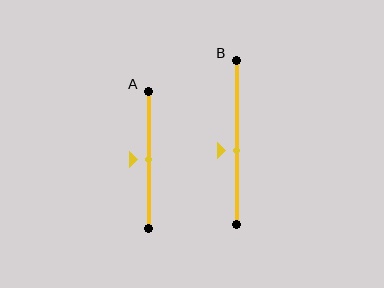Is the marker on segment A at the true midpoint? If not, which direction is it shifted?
Yes, the marker on segment A is at the true midpoint.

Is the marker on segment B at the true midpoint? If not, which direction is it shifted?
No, the marker on segment B is shifted downward by about 5% of the segment length.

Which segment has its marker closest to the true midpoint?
Segment A has its marker closest to the true midpoint.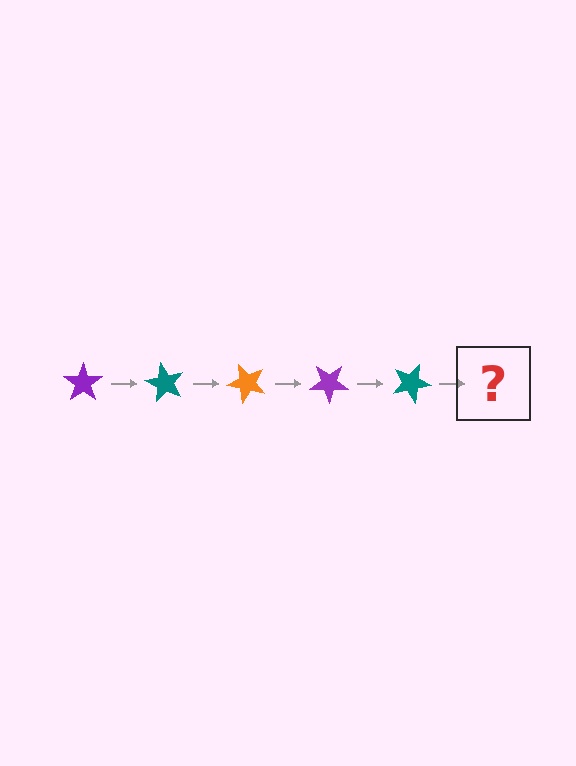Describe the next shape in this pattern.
It should be an orange star, rotated 300 degrees from the start.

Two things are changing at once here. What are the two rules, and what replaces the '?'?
The two rules are that it rotates 60 degrees each step and the color cycles through purple, teal, and orange. The '?' should be an orange star, rotated 300 degrees from the start.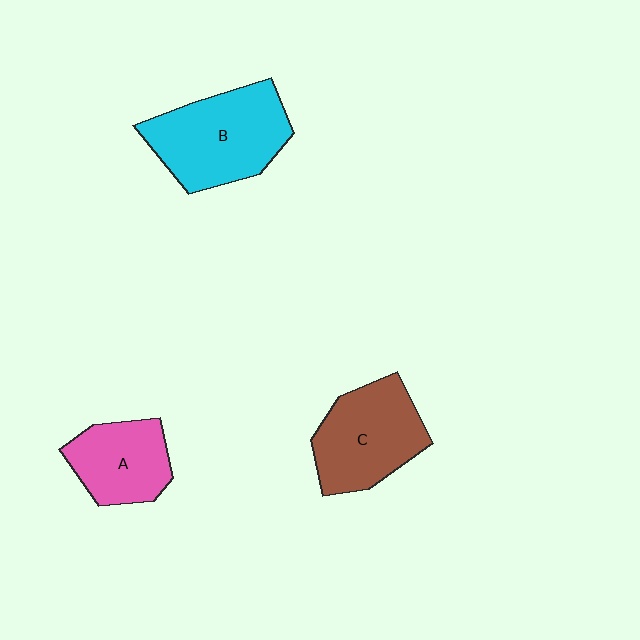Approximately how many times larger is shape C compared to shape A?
Approximately 1.3 times.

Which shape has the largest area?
Shape B (cyan).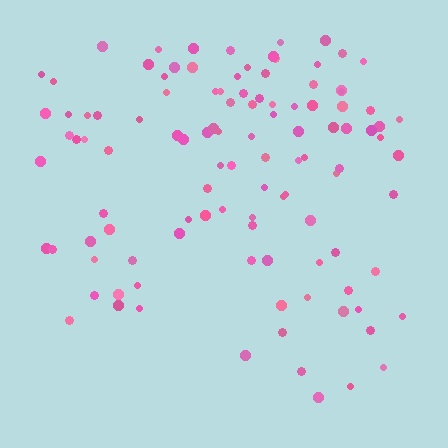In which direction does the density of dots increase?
From bottom to top, with the top side densest.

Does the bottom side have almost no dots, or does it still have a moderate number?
Still a moderate number, just noticeably fewer than the top.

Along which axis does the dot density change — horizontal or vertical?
Vertical.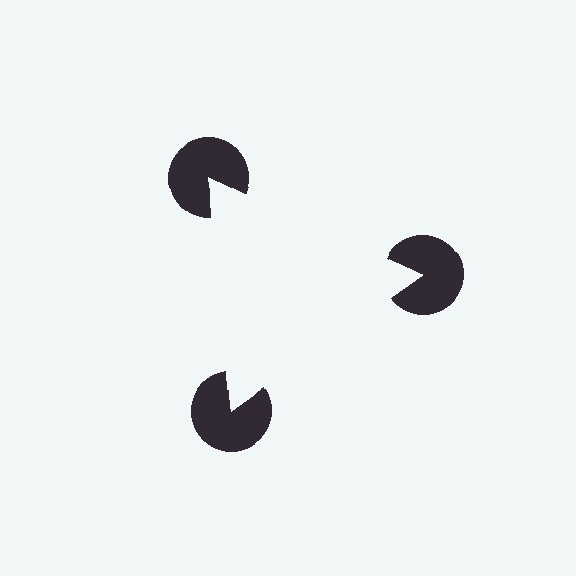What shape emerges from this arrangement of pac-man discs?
An illusory triangle — its edges are inferred from the aligned wedge cuts in the pac-man discs, not physically drawn.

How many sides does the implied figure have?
3 sides.